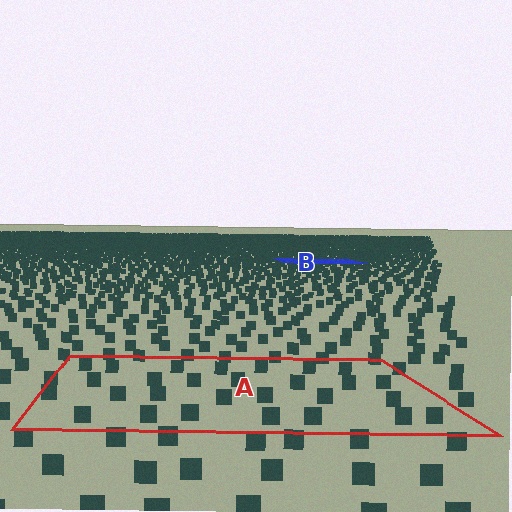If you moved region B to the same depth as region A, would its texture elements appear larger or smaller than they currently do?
They would appear larger. At a closer depth, the same texture elements are projected at a bigger on-screen size.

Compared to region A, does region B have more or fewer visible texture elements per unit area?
Region B has more texture elements per unit area — they are packed more densely because it is farther away.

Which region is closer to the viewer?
Region A is closer. The texture elements there are larger and more spread out.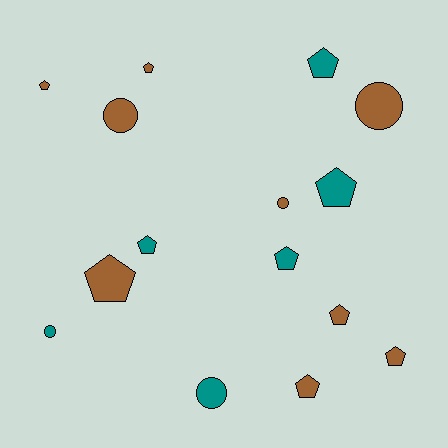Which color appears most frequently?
Brown, with 9 objects.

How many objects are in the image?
There are 15 objects.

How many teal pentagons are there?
There are 4 teal pentagons.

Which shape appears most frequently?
Pentagon, with 10 objects.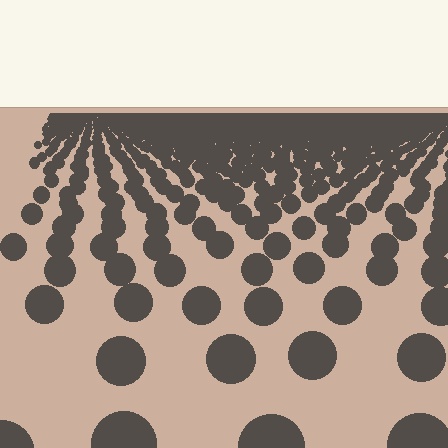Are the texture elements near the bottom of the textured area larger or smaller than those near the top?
Larger. Near the bottom, elements are closer to the viewer and appear at a bigger on-screen size.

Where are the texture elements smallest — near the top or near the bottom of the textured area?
Near the top.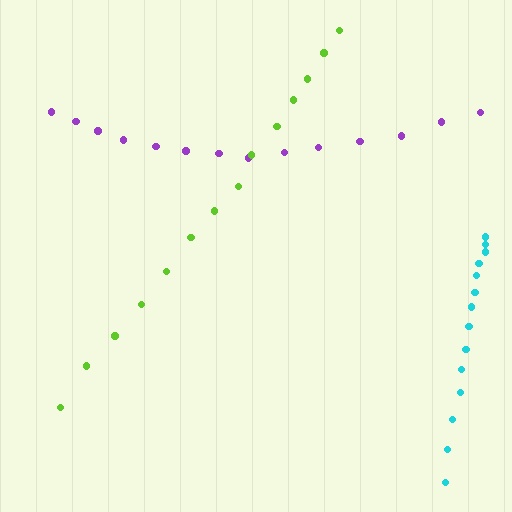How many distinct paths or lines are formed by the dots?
There are 3 distinct paths.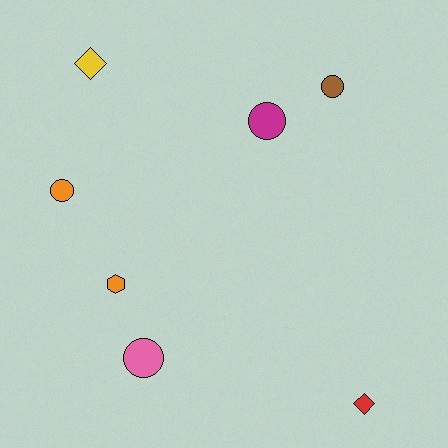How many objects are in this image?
There are 7 objects.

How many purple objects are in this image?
There are no purple objects.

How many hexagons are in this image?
There is 1 hexagon.